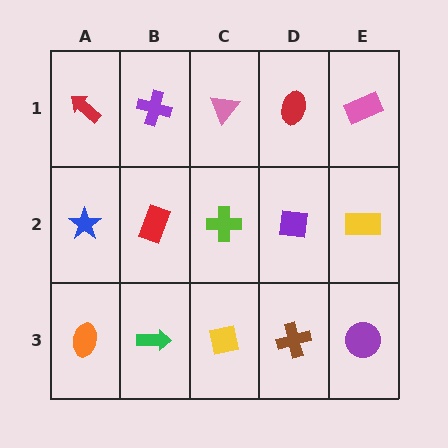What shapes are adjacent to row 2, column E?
A pink rectangle (row 1, column E), a purple circle (row 3, column E), a purple square (row 2, column D).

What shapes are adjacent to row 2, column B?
A purple cross (row 1, column B), a green arrow (row 3, column B), a blue star (row 2, column A), a lime cross (row 2, column C).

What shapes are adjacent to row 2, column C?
A pink triangle (row 1, column C), a yellow square (row 3, column C), a red rectangle (row 2, column B), a purple square (row 2, column D).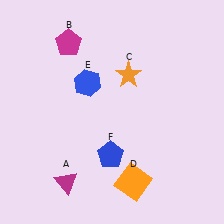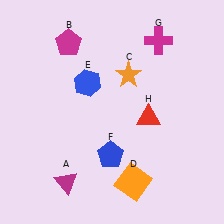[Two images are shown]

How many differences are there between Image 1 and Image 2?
There are 2 differences between the two images.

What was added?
A magenta cross (G), a red triangle (H) were added in Image 2.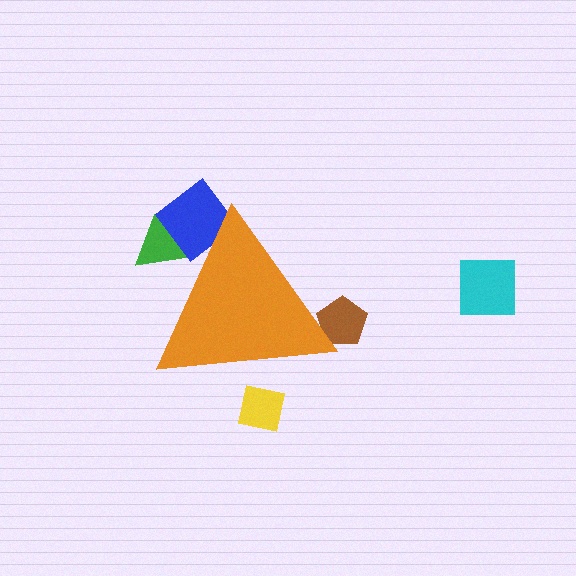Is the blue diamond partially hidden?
Yes, the blue diamond is partially hidden behind the orange triangle.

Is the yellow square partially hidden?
Yes, the yellow square is partially hidden behind the orange triangle.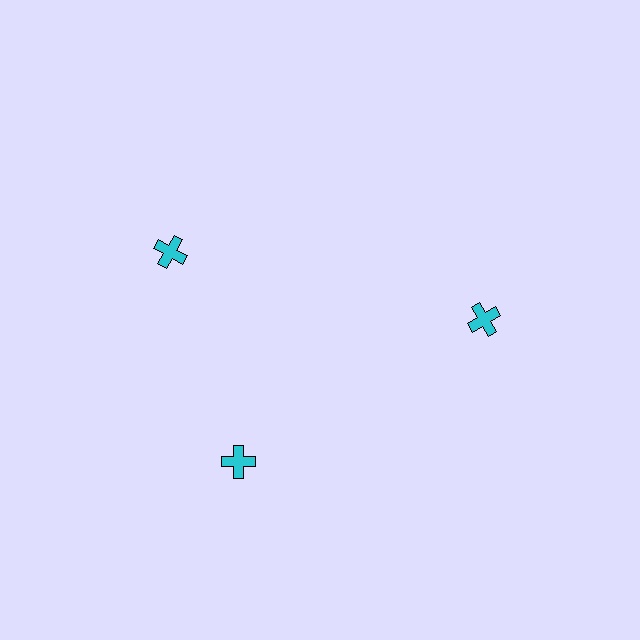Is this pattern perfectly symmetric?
No. The 3 cyan crosses are arranged in a ring, but one element near the 11 o'clock position is rotated out of alignment along the ring, breaking the 3-fold rotational symmetry.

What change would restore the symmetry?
The symmetry would be restored by rotating it back into even spacing with its neighbors so that all 3 crosses sit at equal angles and equal distance from the center.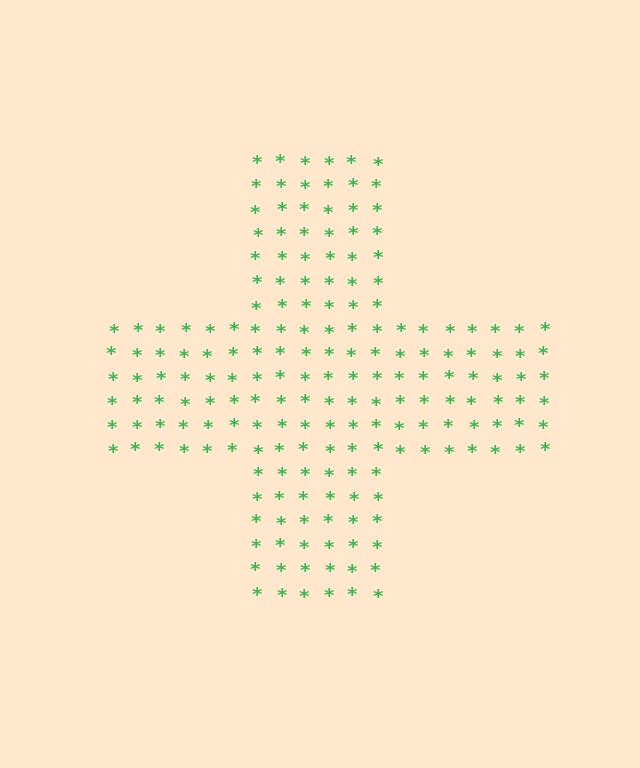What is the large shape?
The large shape is a cross.